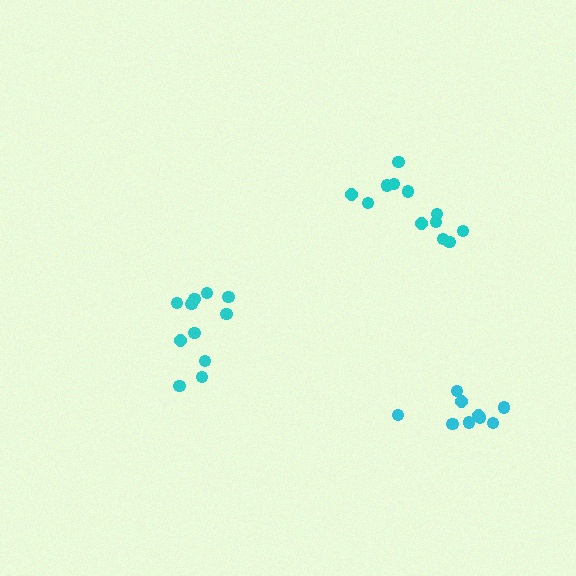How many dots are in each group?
Group 1: 12 dots, Group 2: 9 dots, Group 3: 11 dots (32 total).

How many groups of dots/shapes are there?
There are 3 groups.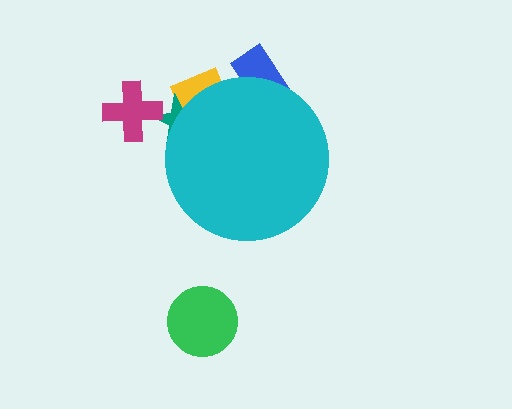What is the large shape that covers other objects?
A cyan circle.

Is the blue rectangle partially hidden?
Yes, the blue rectangle is partially hidden behind the cyan circle.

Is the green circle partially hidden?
No, the green circle is fully visible.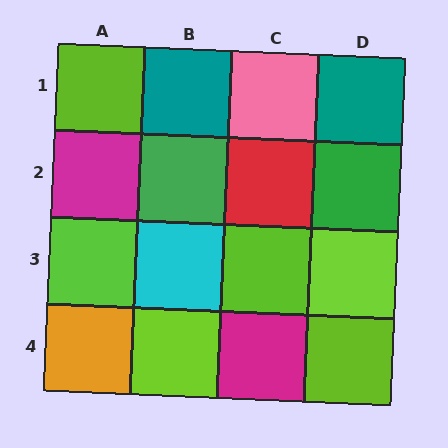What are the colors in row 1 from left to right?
Lime, teal, pink, teal.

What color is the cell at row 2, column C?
Red.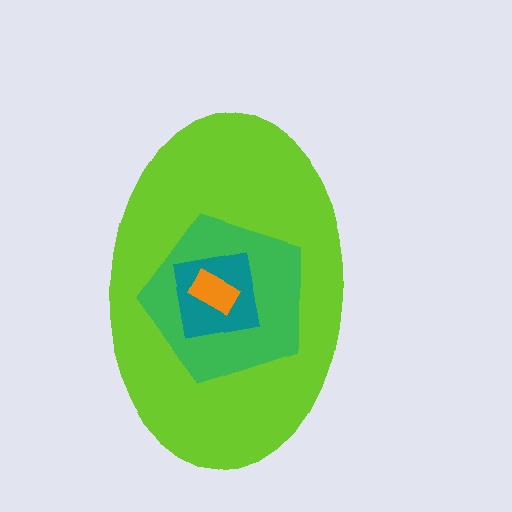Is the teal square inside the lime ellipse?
Yes.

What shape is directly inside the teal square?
The orange rectangle.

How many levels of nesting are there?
4.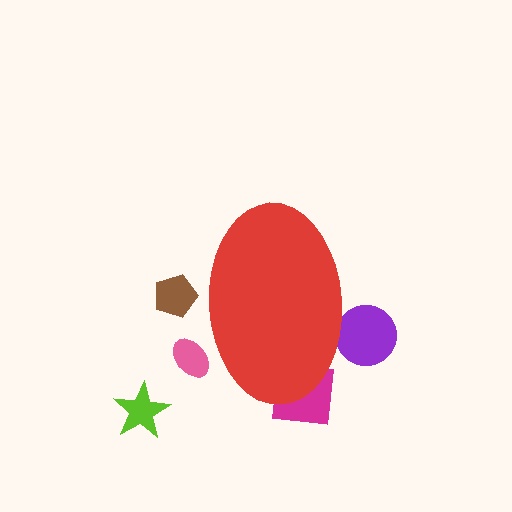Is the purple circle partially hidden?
Yes, the purple circle is partially hidden behind the red ellipse.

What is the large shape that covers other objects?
A red ellipse.